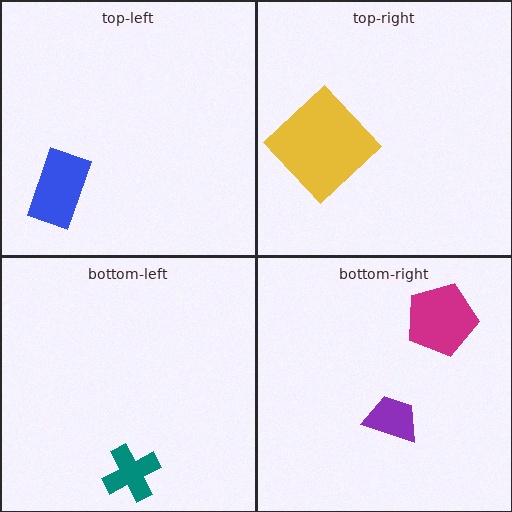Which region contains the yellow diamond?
The top-right region.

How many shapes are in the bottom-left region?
1.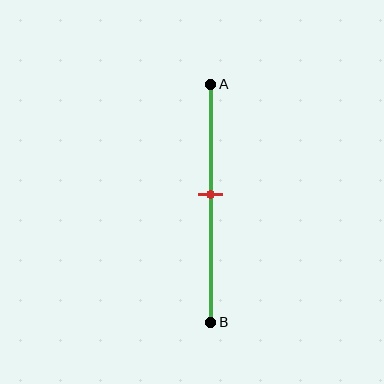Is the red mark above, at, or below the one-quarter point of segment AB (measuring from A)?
The red mark is below the one-quarter point of segment AB.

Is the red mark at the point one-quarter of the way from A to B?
No, the mark is at about 45% from A, not at the 25% one-quarter point.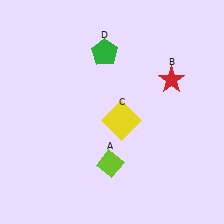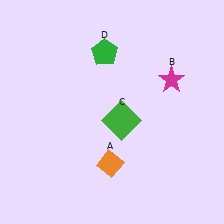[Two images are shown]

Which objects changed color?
A changed from lime to orange. B changed from red to magenta. C changed from yellow to green.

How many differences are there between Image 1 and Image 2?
There are 3 differences between the two images.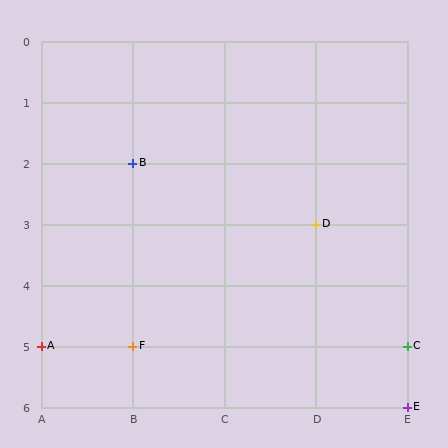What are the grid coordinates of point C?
Point C is at grid coordinates (E, 5).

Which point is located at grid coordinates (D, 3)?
Point D is at (D, 3).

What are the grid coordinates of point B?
Point B is at grid coordinates (B, 2).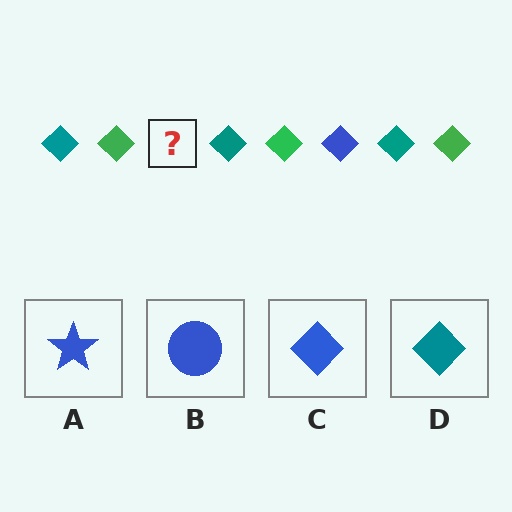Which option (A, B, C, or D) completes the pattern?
C.